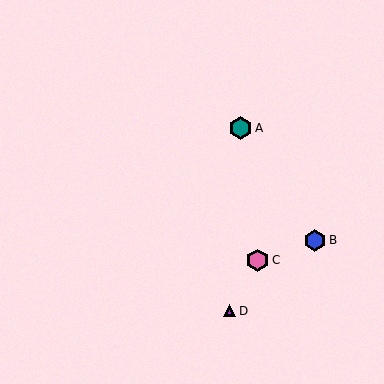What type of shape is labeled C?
Shape C is a pink hexagon.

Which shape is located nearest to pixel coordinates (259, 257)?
The pink hexagon (labeled C) at (257, 260) is nearest to that location.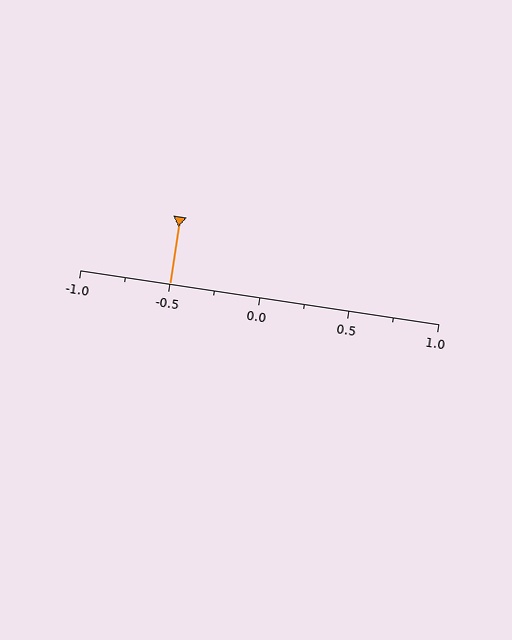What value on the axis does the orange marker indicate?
The marker indicates approximately -0.5.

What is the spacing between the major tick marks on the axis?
The major ticks are spaced 0.5 apart.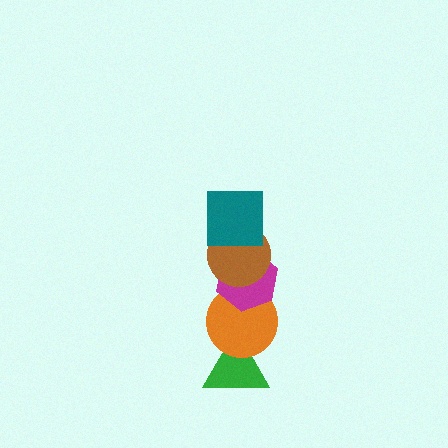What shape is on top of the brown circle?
The teal square is on top of the brown circle.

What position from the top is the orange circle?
The orange circle is 4th from the top.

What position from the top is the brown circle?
The brown circle is 2nd from the top.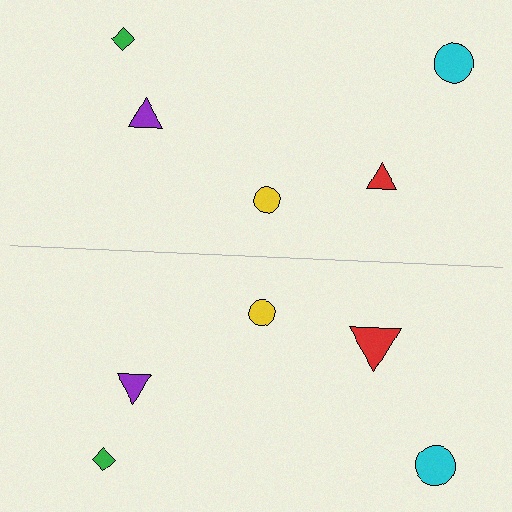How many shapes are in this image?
There are 10 shapes in this image.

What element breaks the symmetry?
The red triangle on the bottom side has a different size than its mirror counterpart.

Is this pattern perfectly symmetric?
No, the pattern is not perfectly symmetric. The red triangle on the bottom side has a different size than its mirror counterpart.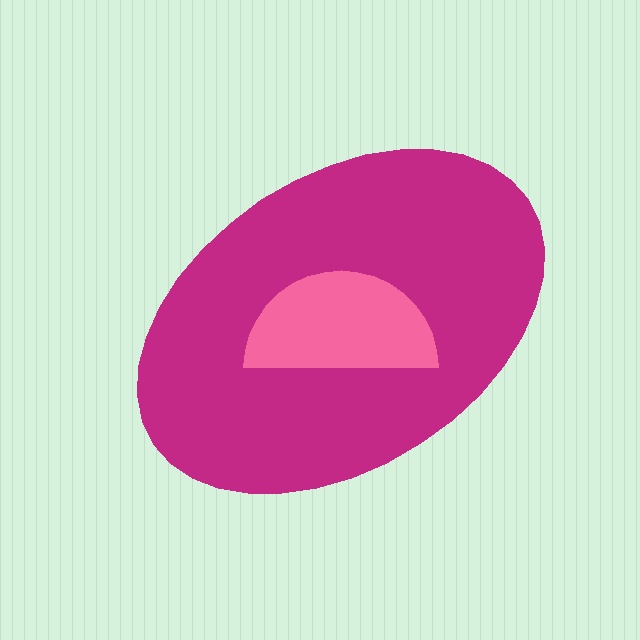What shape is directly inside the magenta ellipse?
The pink semicircle.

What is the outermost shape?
The magenta ellipse.